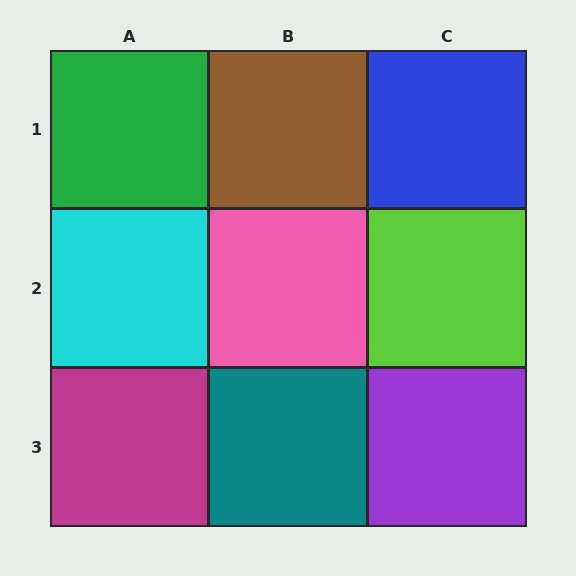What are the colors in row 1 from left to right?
Green, brown, blue.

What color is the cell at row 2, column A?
Cyan.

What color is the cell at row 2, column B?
Pink.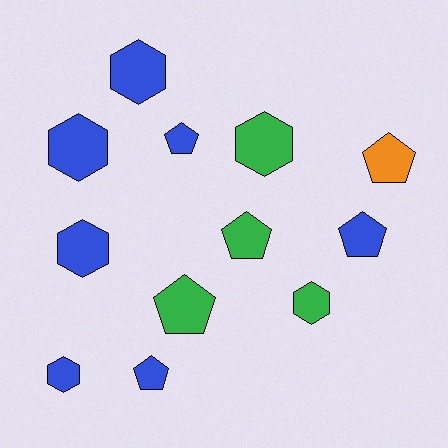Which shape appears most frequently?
Pentagon, with 6 objects.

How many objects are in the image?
There are 12 objects.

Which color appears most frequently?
Blue, with 7 objects.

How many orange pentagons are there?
There is 1 orange pentagon.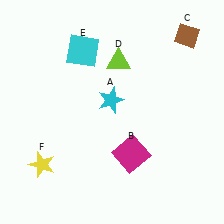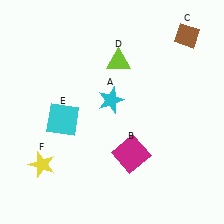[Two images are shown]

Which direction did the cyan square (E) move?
The cyan square (E) moved down.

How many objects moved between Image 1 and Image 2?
1 object moved between the two images.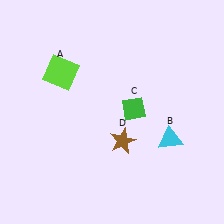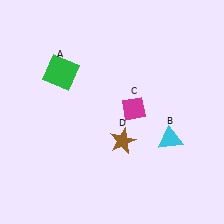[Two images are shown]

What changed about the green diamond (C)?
In Image 1, C is green. In Image 2, it changed to magenta.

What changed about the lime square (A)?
In Image 1, A is lime. In Image 2, it changed to green.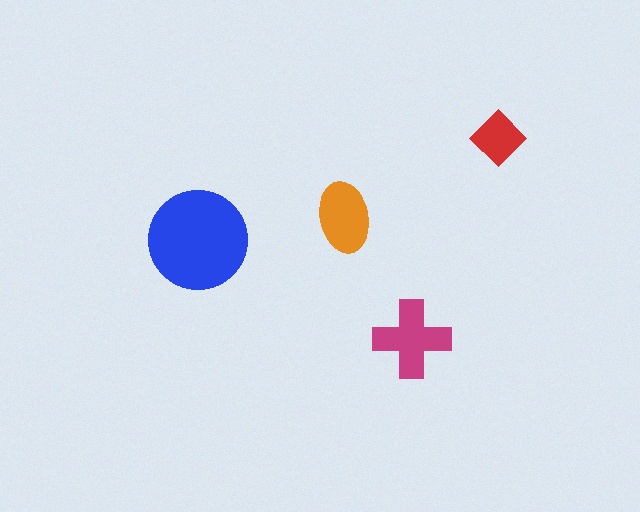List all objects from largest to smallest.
The blue circle, the magenta cross, the orange ellipse, the red diamond.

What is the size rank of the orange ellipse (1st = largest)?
3rd.